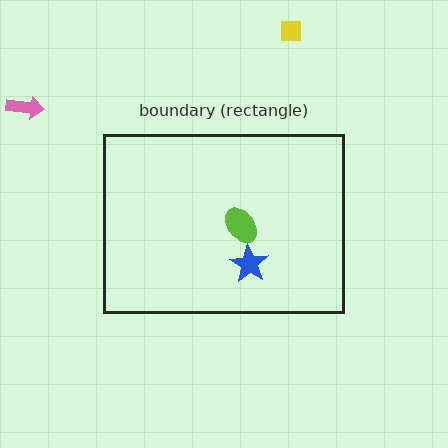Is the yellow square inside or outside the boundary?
Outside.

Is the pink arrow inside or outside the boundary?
Outside.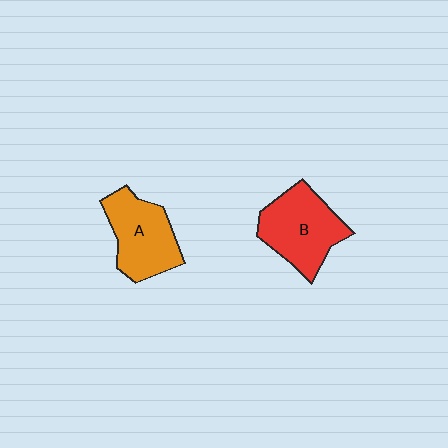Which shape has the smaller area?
Shape A (orange).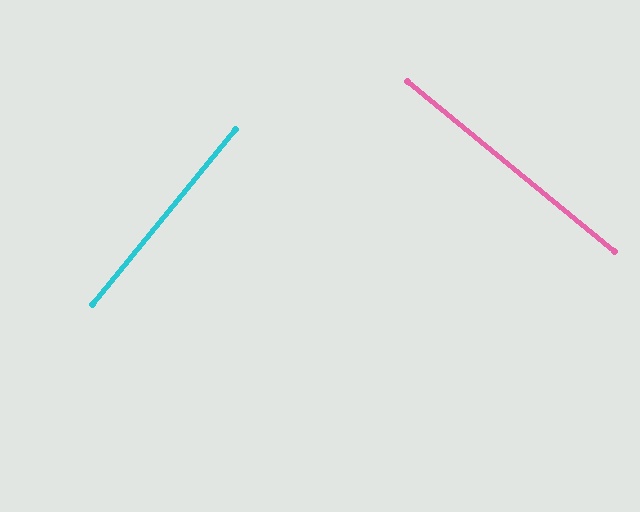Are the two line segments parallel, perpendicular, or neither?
Perpendicular — they meet at approximately 90°.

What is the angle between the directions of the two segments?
Approximately 90 degrees.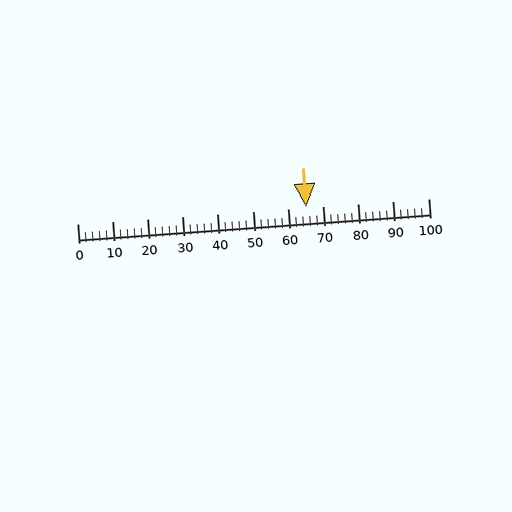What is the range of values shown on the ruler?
The ruler shows values from 0 to 100.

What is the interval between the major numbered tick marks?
The major tick marks are spaced 10 units apart.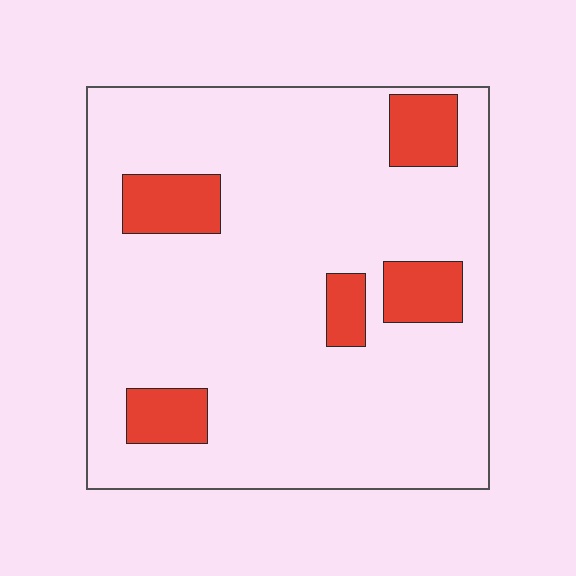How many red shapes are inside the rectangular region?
5.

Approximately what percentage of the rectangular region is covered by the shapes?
Approximately 15%.